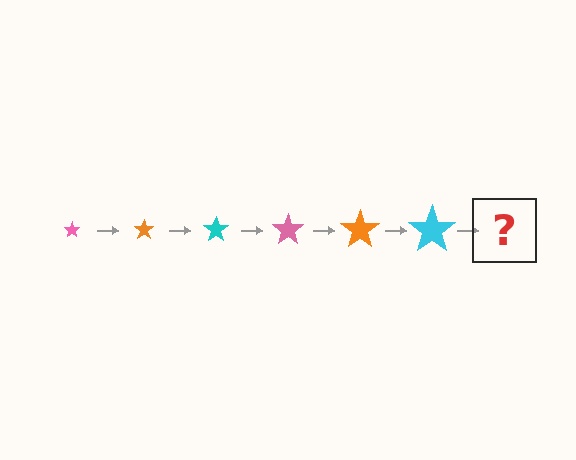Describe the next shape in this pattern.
It should be a pink star, larger than the previous one.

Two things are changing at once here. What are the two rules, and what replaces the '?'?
The two rules are that the star grows larger each step and the color cycles through pink, orange, and cyan. The '?' should be a pink star, larger than the previous one.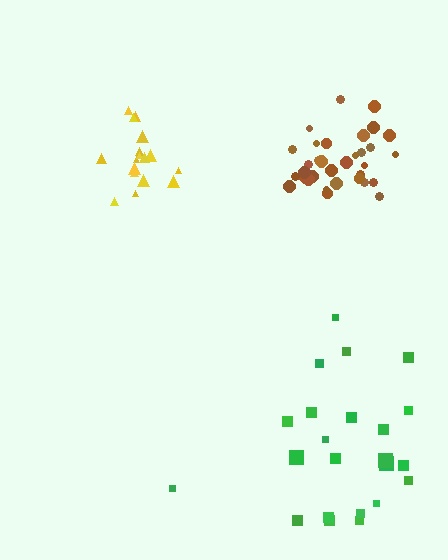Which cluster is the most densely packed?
Brown.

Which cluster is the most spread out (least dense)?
Green.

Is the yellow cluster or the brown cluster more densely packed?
Brown.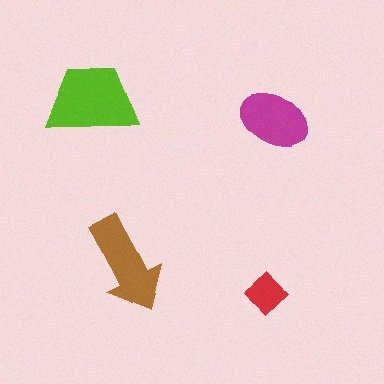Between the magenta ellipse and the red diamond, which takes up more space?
The magenta ellipse.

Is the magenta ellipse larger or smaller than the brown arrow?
Smaller.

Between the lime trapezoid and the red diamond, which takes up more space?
The lime trapezoid.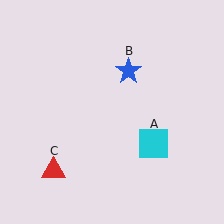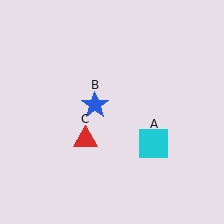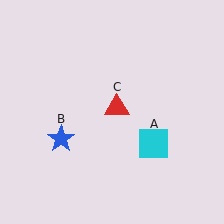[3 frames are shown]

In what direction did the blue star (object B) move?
The blue star (object B) moved down and to the left.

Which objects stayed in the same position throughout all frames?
Cyan square (object A) remained stationary.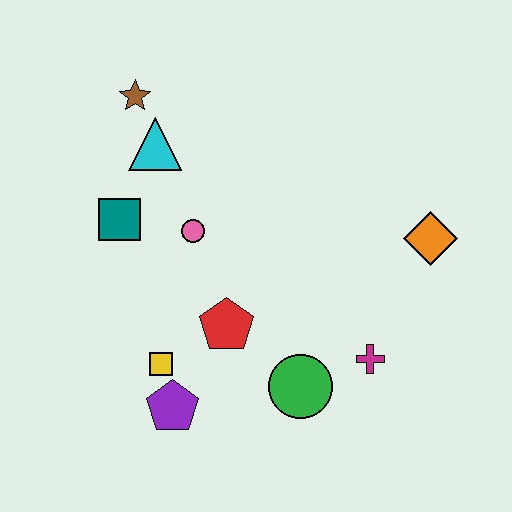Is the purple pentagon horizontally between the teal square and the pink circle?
Yes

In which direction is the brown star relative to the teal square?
The brown star is above the teal square.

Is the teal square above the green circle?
Yes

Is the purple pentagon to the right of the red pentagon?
No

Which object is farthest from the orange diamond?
The brown star is farthest from the orange diamond.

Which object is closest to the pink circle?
The teal square is closest to the pink circle.